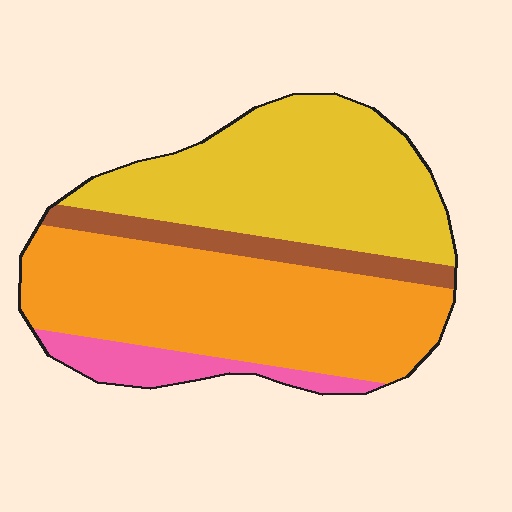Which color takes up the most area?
Orange, at roughly 45%.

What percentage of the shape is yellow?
Yellow covers roughly 40% of the shape.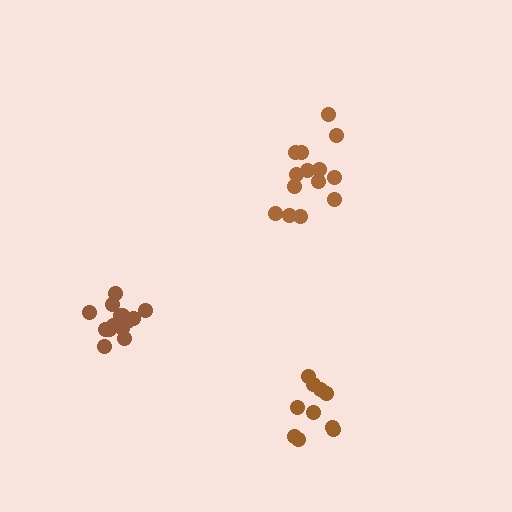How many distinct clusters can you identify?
There are 3 distinct clusters.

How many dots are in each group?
Group 1: 14 dots, Group 2: 10 dots, Group 3: 14 dots (38 total).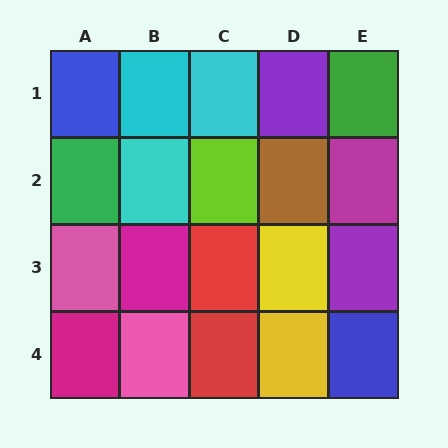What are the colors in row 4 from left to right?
Magenta, pink, red, yellow, blue.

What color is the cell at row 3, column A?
Pink.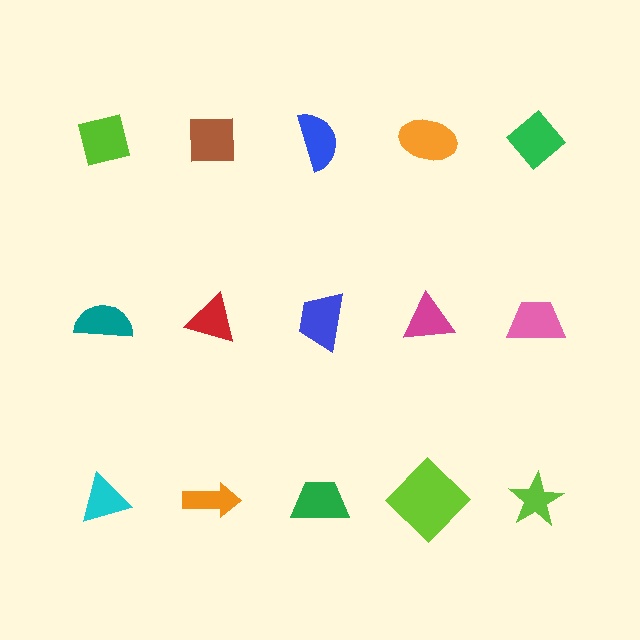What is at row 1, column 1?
A lime square.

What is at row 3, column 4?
A lime diamond.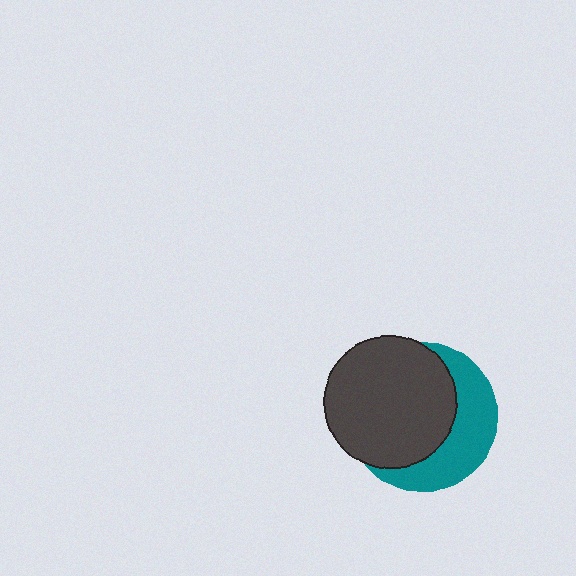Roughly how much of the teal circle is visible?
A small part of it is visible (roughly 39%).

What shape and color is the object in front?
The object in front is a dark gray circle.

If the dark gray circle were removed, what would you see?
You would see the complete teal circle.